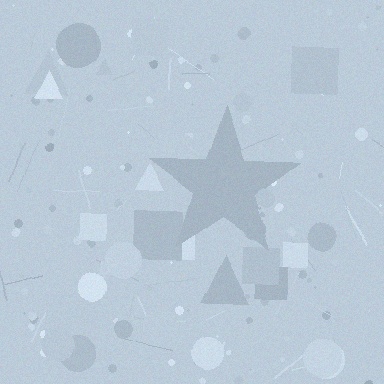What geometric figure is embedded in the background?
A star is embedded in the background.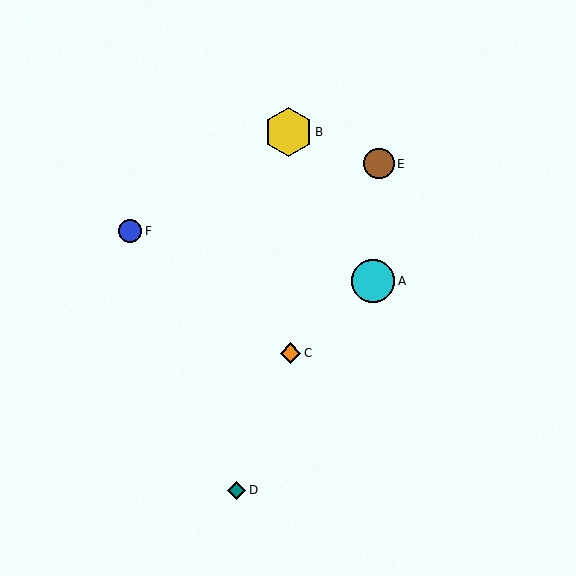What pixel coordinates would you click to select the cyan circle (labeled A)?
Click at (373, 281) to select the cyan circle A.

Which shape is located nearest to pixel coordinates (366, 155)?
The brown circle (labeled E) at (379, 164) is nearest to that location.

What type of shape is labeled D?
Shape D is a teal diamond.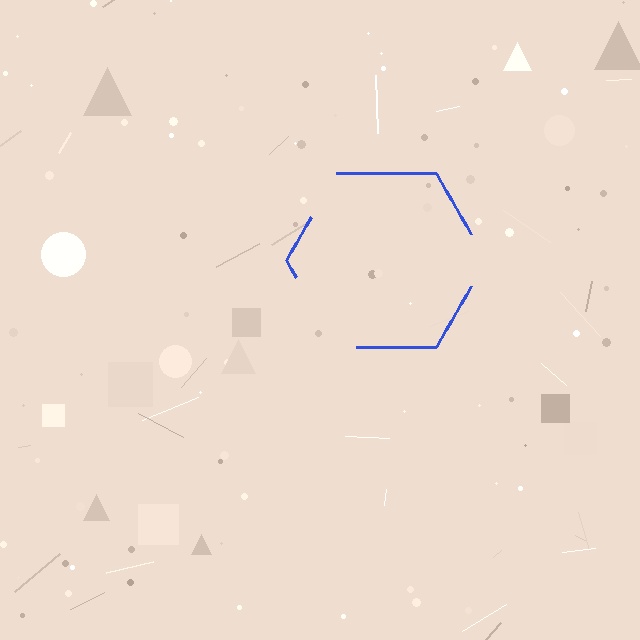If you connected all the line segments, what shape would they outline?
They would outline a hexagon.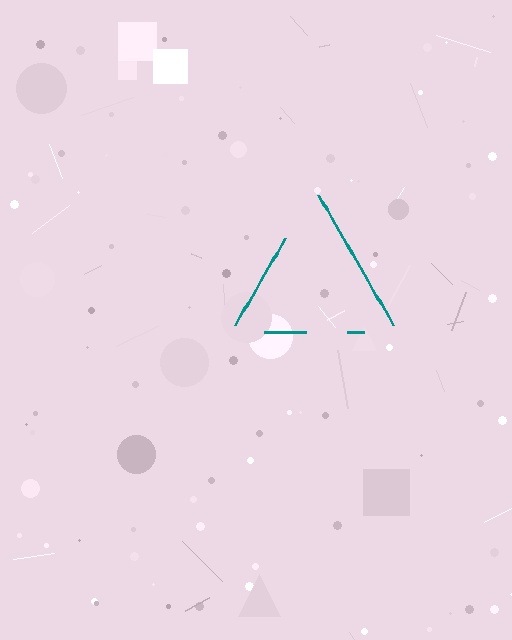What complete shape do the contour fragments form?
The contour fragments form a triangle.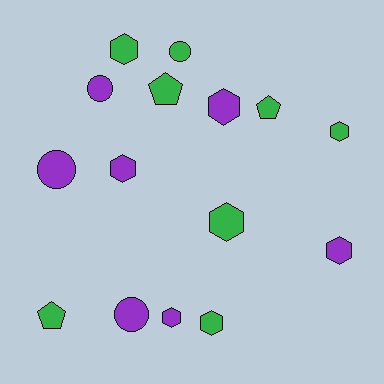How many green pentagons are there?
There are 3 green pentagons.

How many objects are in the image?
There are 15 objects.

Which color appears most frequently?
Green, with 8 objects.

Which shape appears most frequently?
Hexagon, with 8 objects.